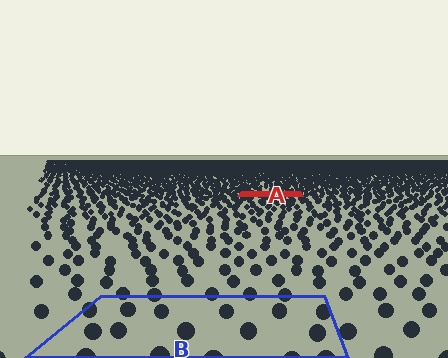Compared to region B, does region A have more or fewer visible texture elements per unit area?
Region A has more texture elements per unit area — they are packed more densely because it is farther away.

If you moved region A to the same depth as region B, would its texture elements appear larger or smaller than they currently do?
They would appear larger. At a closer depth, the same texture elements are projected at a bigger on-screen size.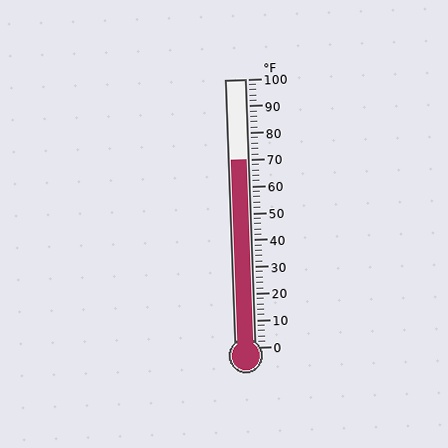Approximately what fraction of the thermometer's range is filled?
The thermometer is filled to approximately 70% of its range.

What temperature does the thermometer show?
The thermometer shows approximately 70°F.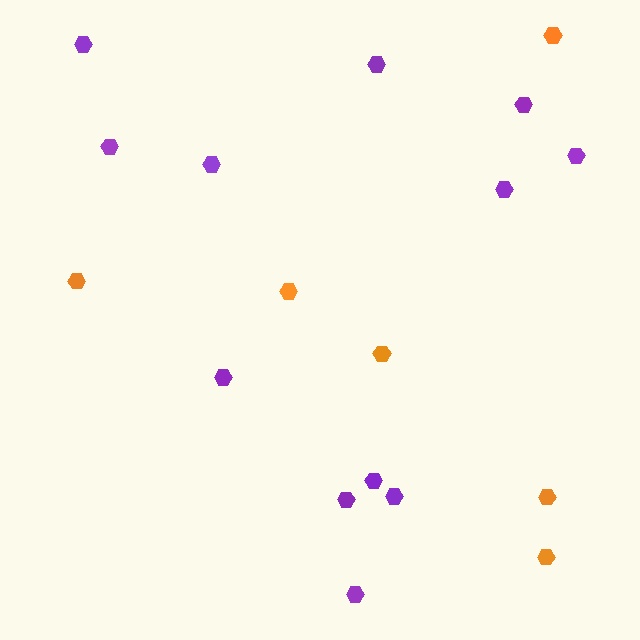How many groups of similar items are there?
There are 2 groups: one group of purple hexagons (12) and one group of orange hexagons (6).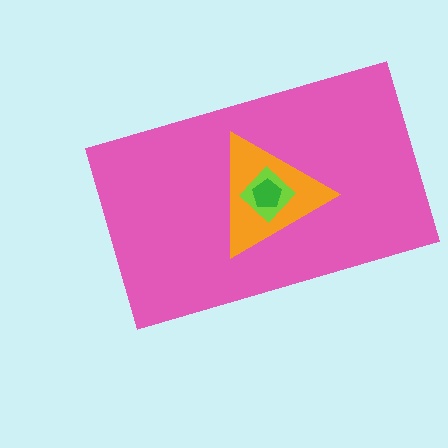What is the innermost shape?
The green pentagon.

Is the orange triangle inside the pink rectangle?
Yes.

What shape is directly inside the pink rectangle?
The orange triangle.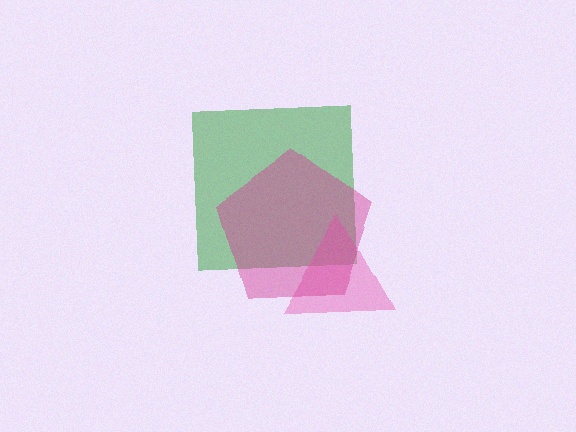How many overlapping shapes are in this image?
There are 3 overlapping shapes in the image.